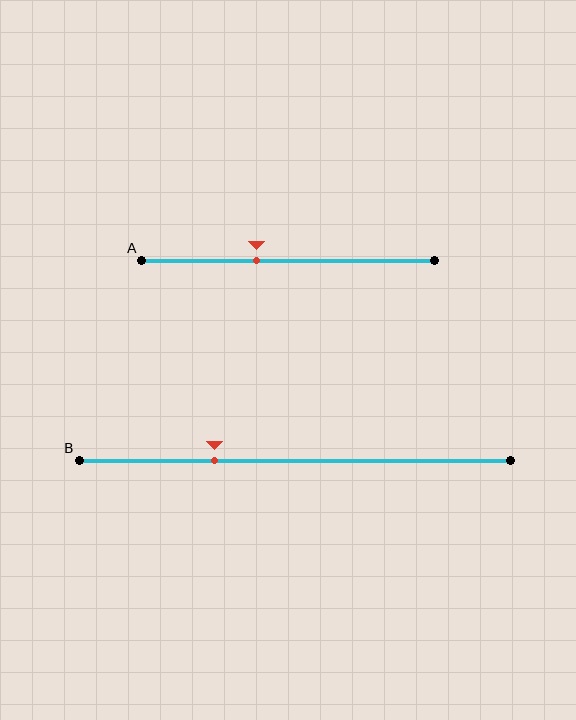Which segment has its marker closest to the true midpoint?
Segment A has its marker closest to the true midpoint.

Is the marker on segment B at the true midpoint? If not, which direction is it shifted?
No, the marker on segment B is shifted to the left by about 19% of the segment length.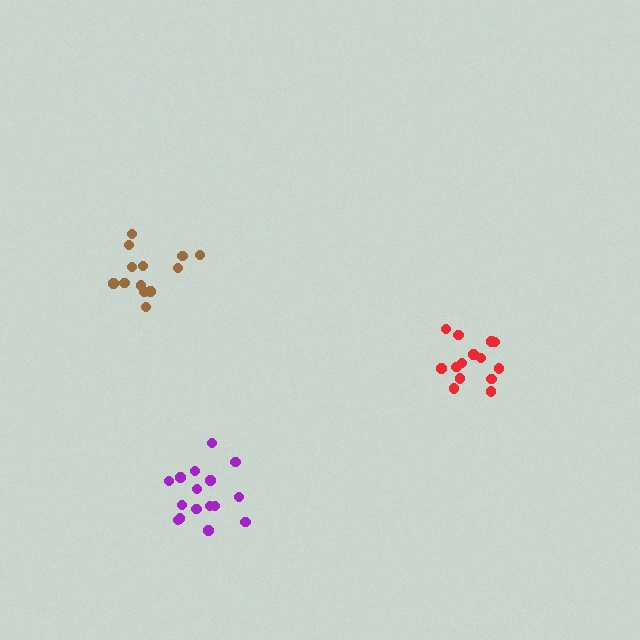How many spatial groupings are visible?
There are 3 spatial groupings.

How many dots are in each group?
Group 1: 16 dots, Group 2: 13 dots, Group 3: 14 dots (43 total).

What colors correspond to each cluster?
The clusters are colored: purple, brown, red.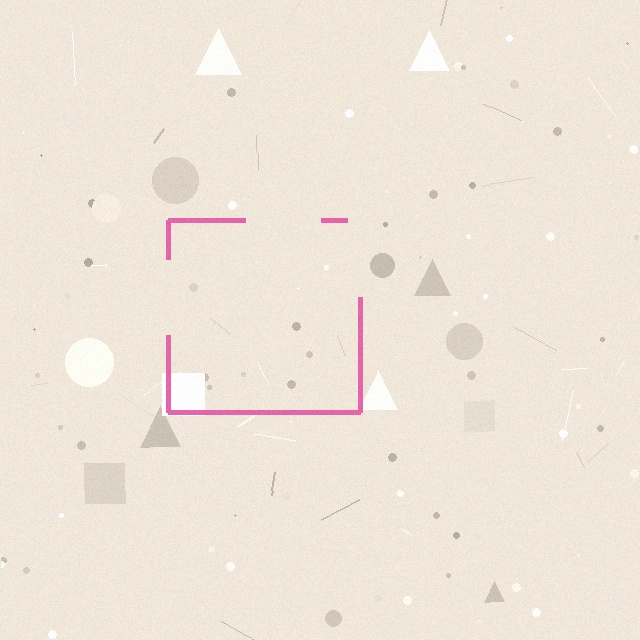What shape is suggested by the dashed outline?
The dashed outline suggests a square.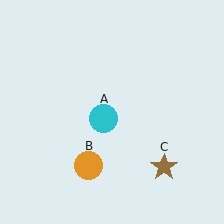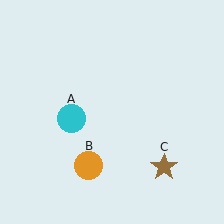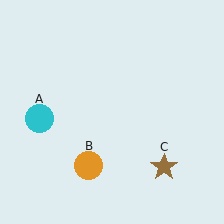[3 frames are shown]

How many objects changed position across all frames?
1 object changed position: cyan circle (object A).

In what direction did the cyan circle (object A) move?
The cyan circle (object A) moved left.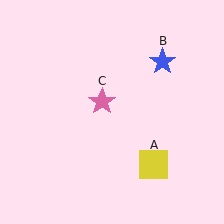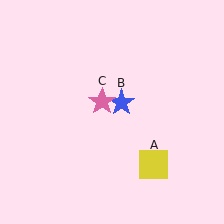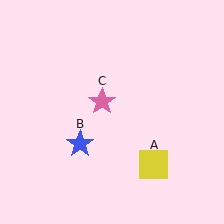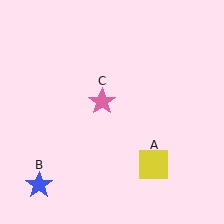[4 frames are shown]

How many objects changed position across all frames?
1 object changed position: blue star (object B).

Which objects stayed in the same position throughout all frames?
Yellow square (object A) and pink star (object C) remained stationary.